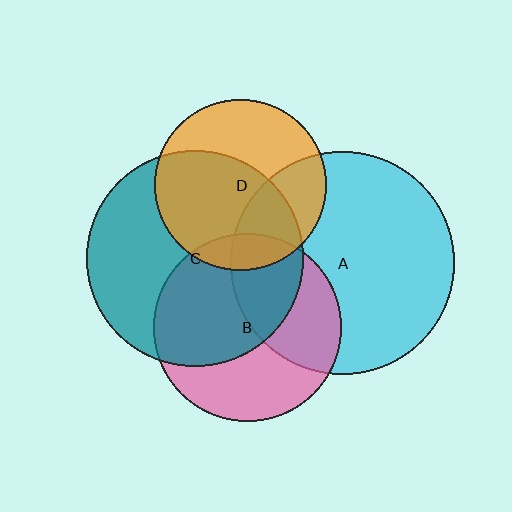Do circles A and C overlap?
Yes.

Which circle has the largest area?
Circle A (cyan).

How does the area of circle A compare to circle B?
Approximately 1.4 times.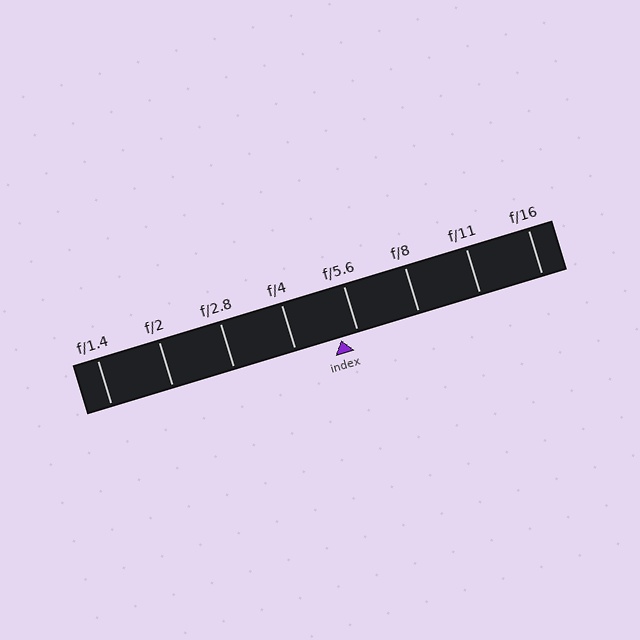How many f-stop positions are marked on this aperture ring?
There are 8 f-stop positions marked.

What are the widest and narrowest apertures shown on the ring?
The widest aperture shown is f/1.4 and the narrowest is f/16.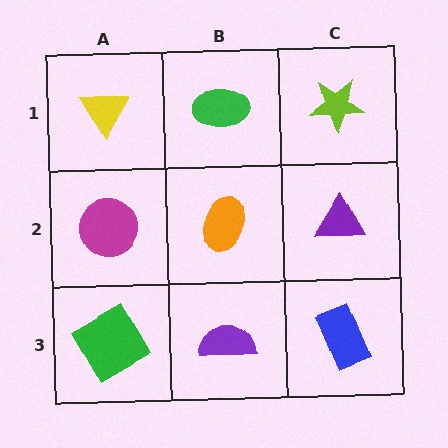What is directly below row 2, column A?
A green diamond.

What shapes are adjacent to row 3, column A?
A magenta circle (row 2, column A), a purple semicircle (row 3, column B).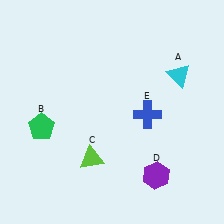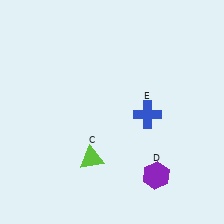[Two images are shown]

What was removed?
The cyan triangle (A), the green pentagon (B) were removed in Image 2.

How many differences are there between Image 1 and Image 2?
There are 2 differences between the two images.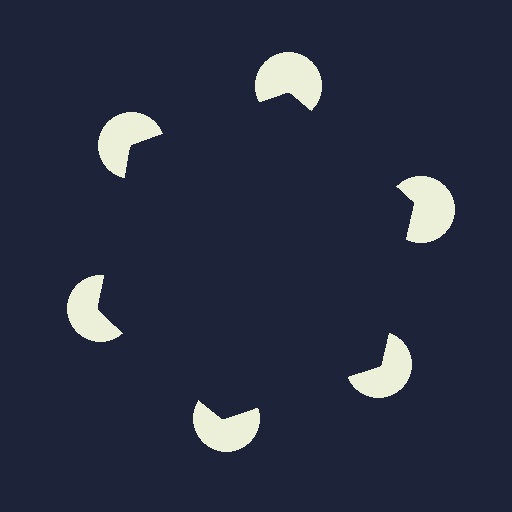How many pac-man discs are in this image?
There are 6 — one at each vertex of the illusory hexagon.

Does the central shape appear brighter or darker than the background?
It typically appears slightly darker than the background, even though no actual brightness change is drawn.